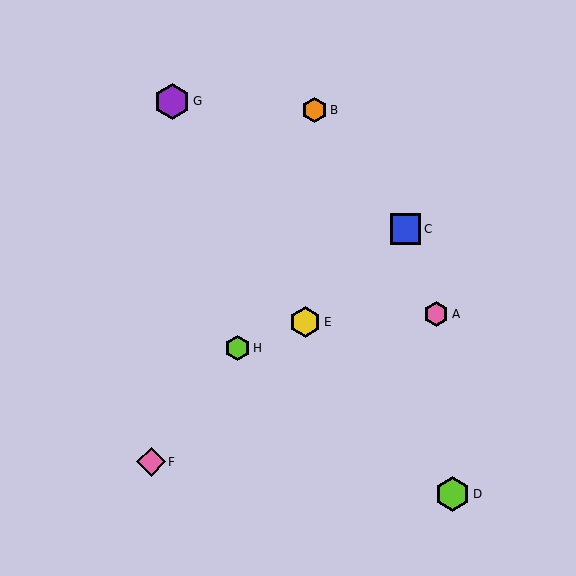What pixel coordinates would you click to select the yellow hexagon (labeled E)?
Click at (305, 322) to select the yellow hexagon E.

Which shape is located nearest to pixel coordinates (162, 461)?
The pink diamond (labeled F) at (151, 462) is nearest to that location.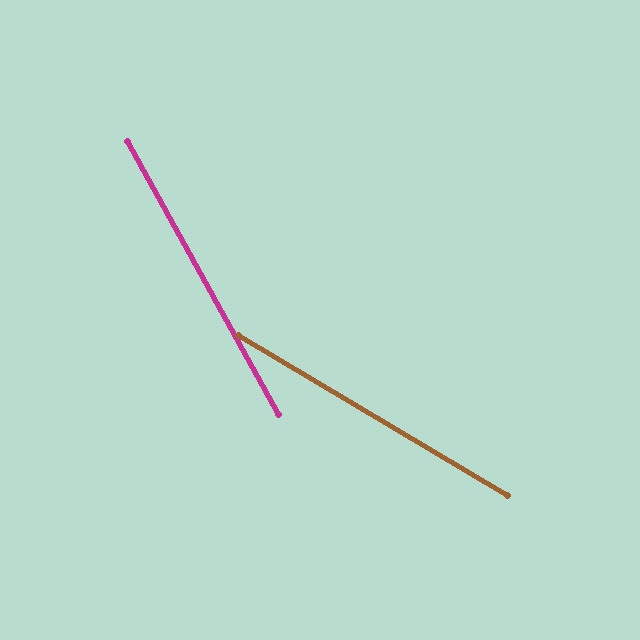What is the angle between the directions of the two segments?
Approximately 30 degrees.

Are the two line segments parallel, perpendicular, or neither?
Neither parallel nor perpendicular — they differ by about 30°.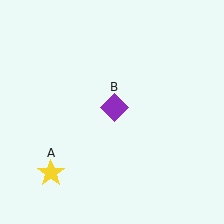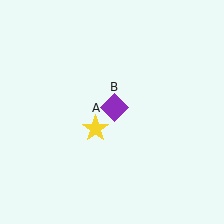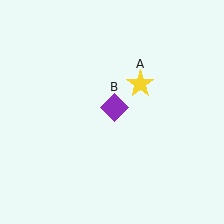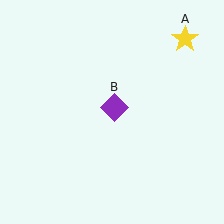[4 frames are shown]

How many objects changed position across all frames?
1 object changed position: yellow star (object A).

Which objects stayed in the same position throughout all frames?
Purple diamond (object B) remained stationary.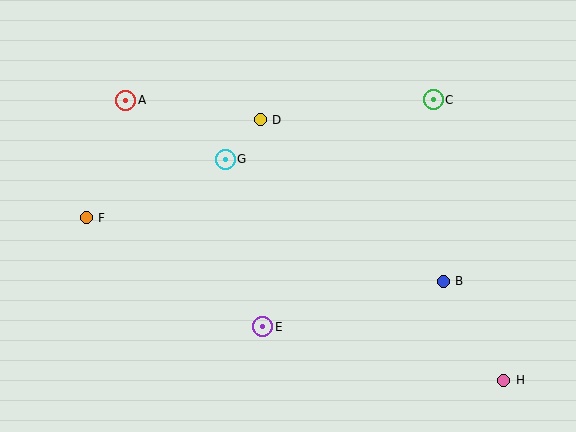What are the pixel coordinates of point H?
Point H is at (504, 380).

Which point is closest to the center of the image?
Point G at (225, 159) is closest to the center.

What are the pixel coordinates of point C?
Point C is at (433, 100).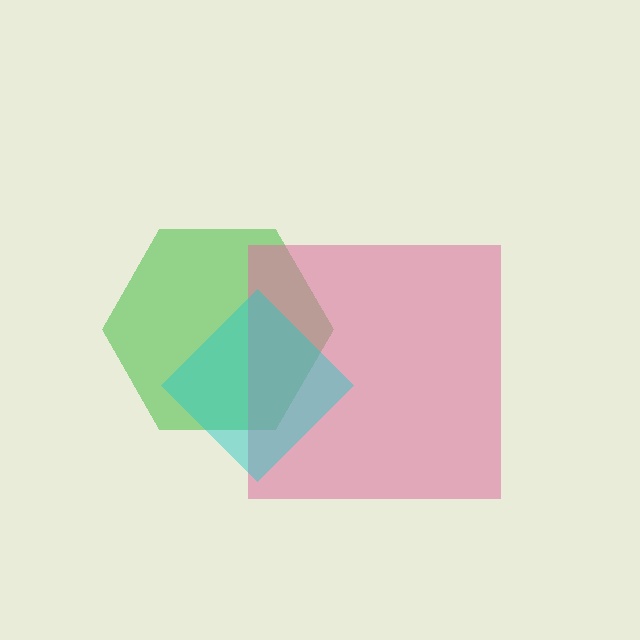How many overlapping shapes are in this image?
There are 3 overlapping shapes in the image.